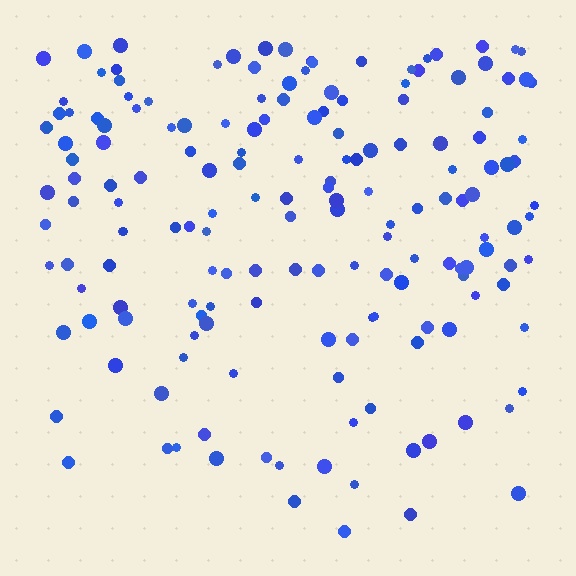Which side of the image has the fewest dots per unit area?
The bottom.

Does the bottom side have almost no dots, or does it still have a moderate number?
Still a moderate number, just noticeably fewer than the top.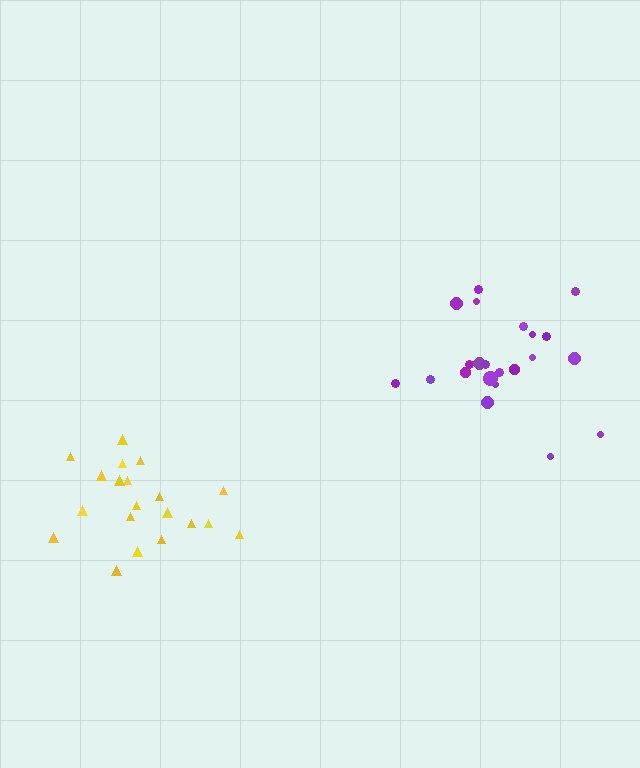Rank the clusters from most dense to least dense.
yellow, purple.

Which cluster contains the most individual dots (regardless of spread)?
Purple (22).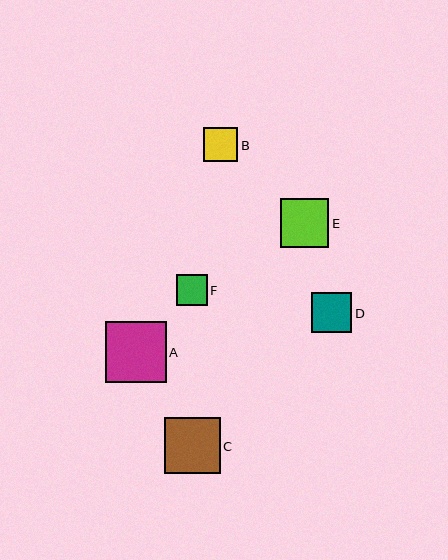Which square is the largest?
Square A is the largest with a size of approximately 61 pixels.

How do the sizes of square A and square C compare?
Square A and square C are approximately the same size.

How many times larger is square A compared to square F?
Square A is approximately 2.0 times the size of square F.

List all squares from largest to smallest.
From largest to smallest: A, C, E, D, B, F.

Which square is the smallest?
Square F is the smallest with a size of approximately 31 pixels.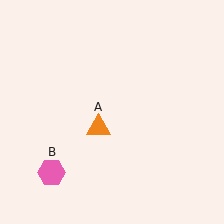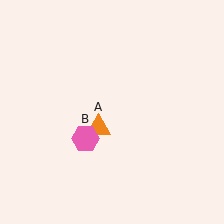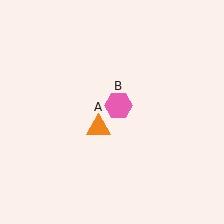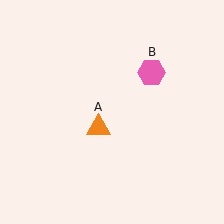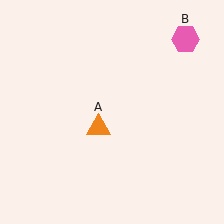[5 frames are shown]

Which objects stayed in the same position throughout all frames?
Orange triangle (object A) remained stationary.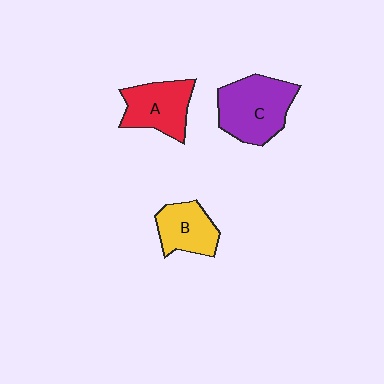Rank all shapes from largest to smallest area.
From largest to smallest: C (purple), A (red), B (yellow).